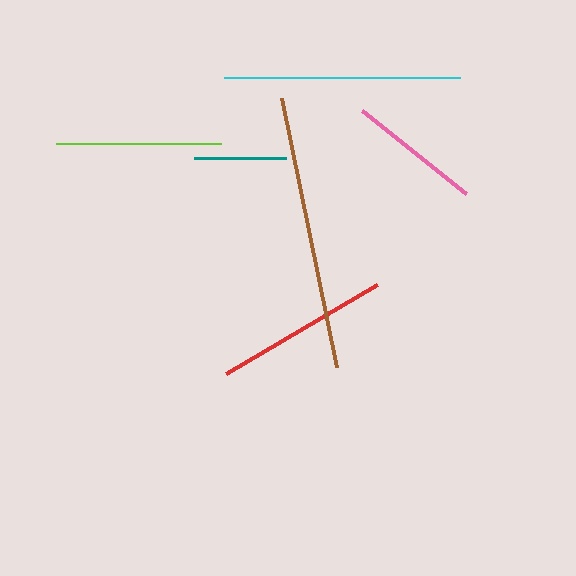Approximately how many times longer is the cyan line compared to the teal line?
The cyan line is approximately 2.6 times the length of the teal line.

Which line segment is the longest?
The brown line is the longest at approximately 275 pixels.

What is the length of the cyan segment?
The cyan segment is approximately 236 pixels long.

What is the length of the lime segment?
The lime segment is approximately 165 pixels long.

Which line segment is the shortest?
The teal line is the shortest at approximately 92 pixels.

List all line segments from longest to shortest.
From longest to shortest: brown, cyan, red, lime, pink, teal.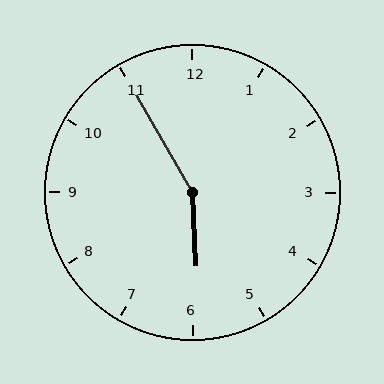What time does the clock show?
5:55.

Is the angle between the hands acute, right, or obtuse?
It is obtuse.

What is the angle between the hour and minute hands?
Approximately 152 degrees.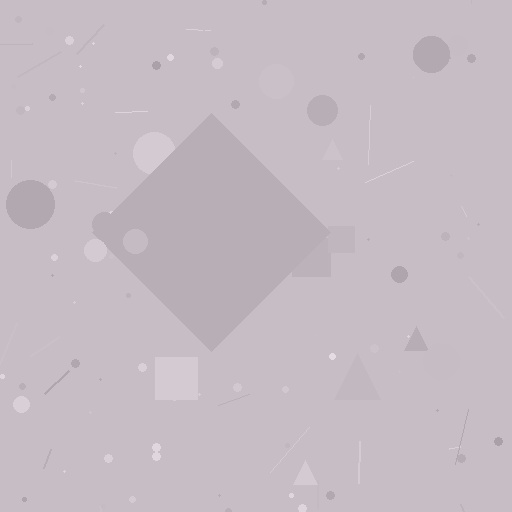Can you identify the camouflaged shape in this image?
The camouflaged shape is a diamond.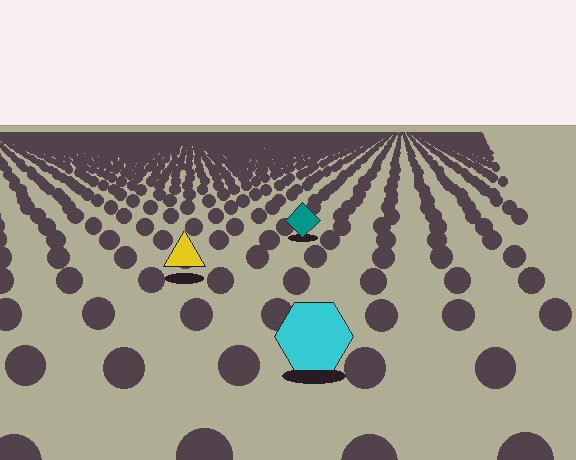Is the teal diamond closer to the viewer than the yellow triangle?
No. The yellow triangle is closer — you can tell from the texture gradient: the ground texture is coarser near it.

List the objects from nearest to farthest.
From nearest to farthest: the cyan hexagon, the yellow triangle, the teal diamond.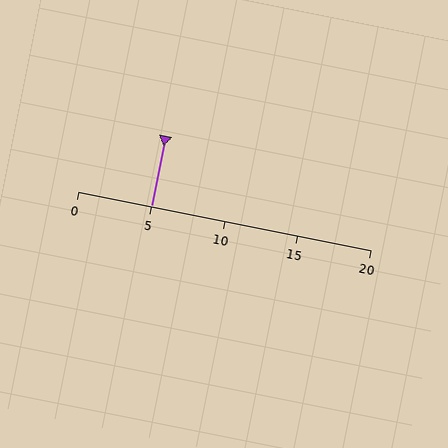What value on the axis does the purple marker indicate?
The marker indicates approximately 5.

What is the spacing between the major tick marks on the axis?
The major ticks are spaced 5 apart.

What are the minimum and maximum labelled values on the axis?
The axis runs from 0 to 20.